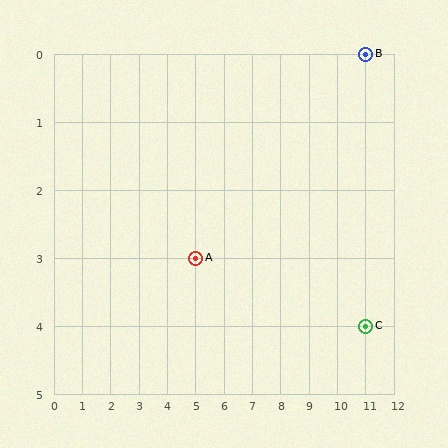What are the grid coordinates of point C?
Point C is at grid coordinates (11, 4).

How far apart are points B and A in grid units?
Points B and A are 6 columns and 3 rows apart (about 6.7 grid units diagonally).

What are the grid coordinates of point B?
Point B is at grid coordinates (11, 0).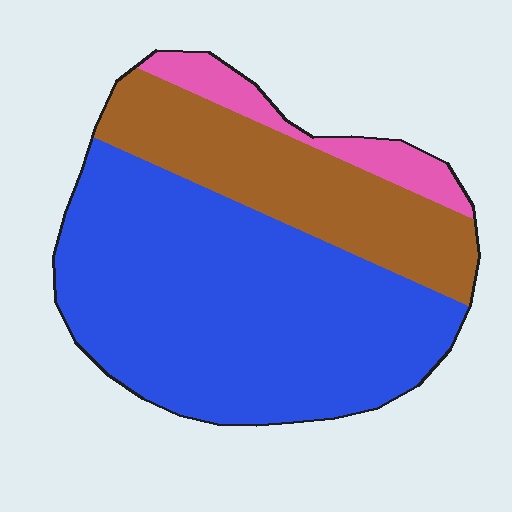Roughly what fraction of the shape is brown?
Brown takes up about one quarter (1/4) of the shape.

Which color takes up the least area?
Pink, at roughly 10%.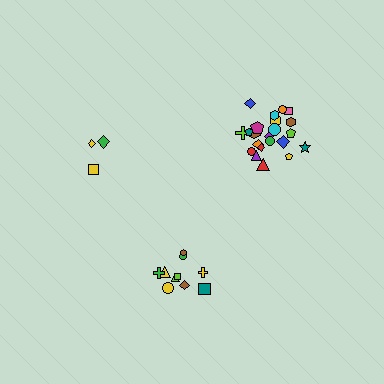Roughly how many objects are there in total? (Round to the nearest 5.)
Roughly 35 objects in total.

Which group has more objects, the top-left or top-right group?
The top-right group.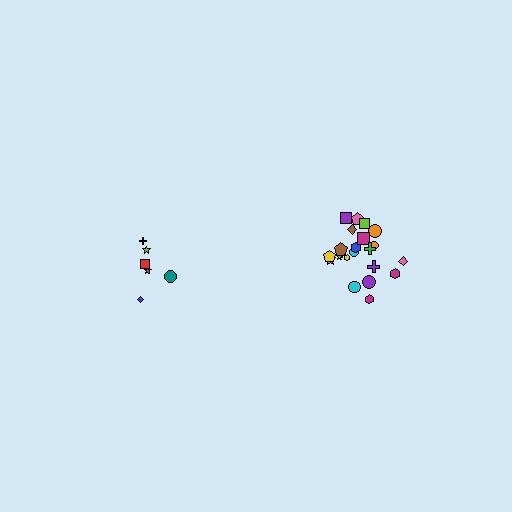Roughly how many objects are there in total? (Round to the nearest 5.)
Roughly 30 objects in total.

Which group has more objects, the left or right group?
The right group.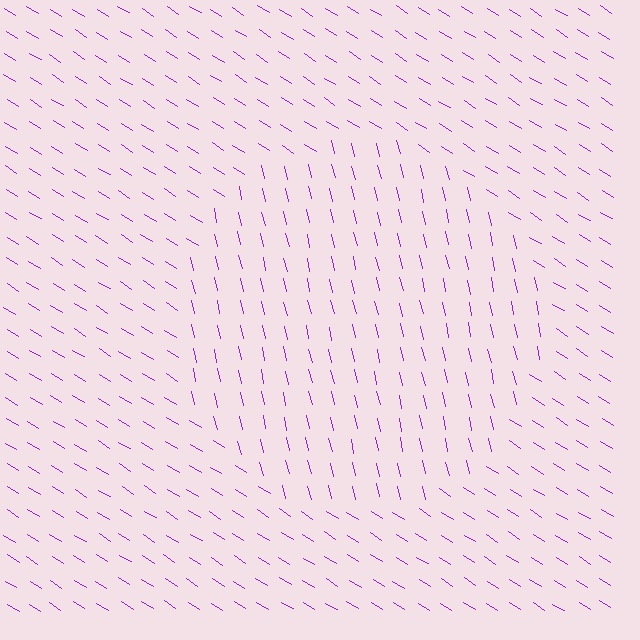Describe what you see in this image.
The image is filled with small purple line segments. A circle region in the image has lines oriented differently from the surrounding lines, creating a visible texture boundary.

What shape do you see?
I see a circle.